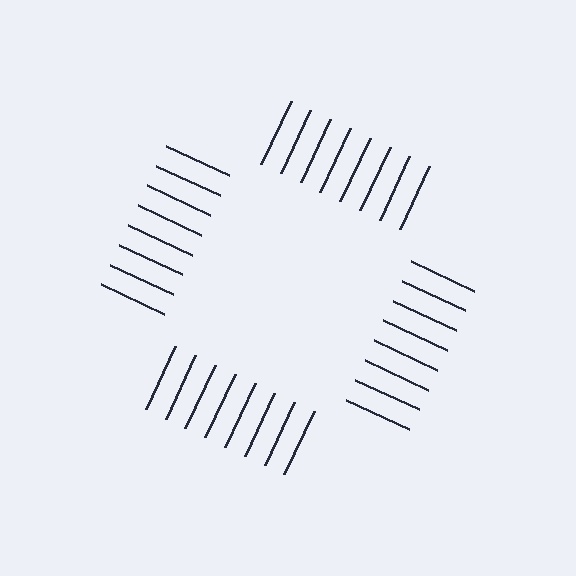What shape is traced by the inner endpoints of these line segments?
An illusory square — the line segments terminate on its edges but no continuous stroke is drawn.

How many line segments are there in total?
32 — 8 along each of the 4 edges.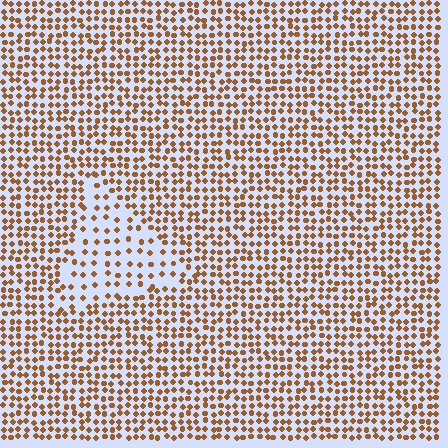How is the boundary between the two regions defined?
The boundary is defined by a change in element density (approximately 2.1x ratio). All elements are the same color, size, and shape.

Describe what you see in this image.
The image contains small brown elements arranged at two different densities. A triangle-shaped region is visible where the elements are less densely packed than the surrounding area.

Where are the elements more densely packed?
The elements are more densely packed outside the triangle boundary.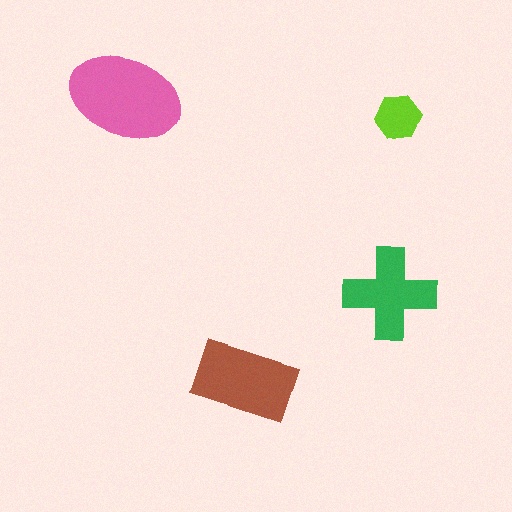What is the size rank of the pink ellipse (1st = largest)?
1st.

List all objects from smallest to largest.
The lime hexagon, the green cross, the brown rectangle, the pink ellipse.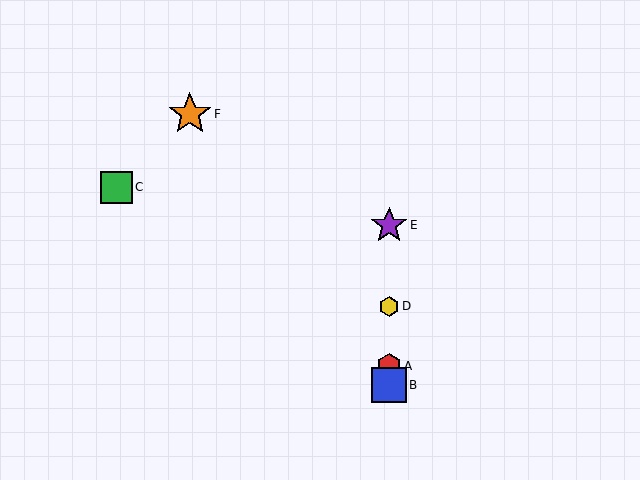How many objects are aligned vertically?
4 objects (A, B, D, E) are aligned vertically.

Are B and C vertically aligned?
No, B is at x≈389 and C is at x≈117.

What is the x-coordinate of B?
Object B is at x≈389.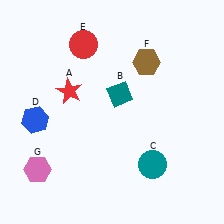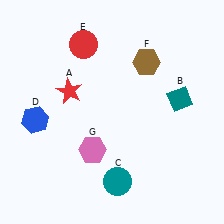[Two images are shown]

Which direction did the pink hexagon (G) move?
The pink hexagon (G) moved right.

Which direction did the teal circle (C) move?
The teal circle (C) moved left.